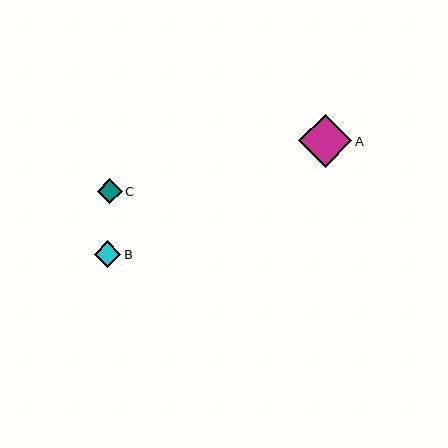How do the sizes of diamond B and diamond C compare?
Diamond B and diamond C are approximately the same size.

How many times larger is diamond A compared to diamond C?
Diamond A is approximately 2.2 times the size of diamond C.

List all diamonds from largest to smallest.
From largest to smallest: A, B, C.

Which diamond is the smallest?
Diamond C is the smallest with a size of approximately 25 pixels.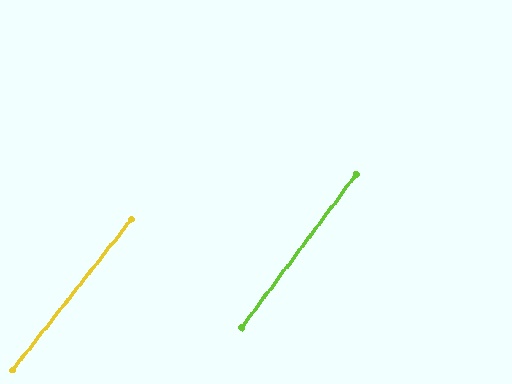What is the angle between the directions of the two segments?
Approximately 1 degree.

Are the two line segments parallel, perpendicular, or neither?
Parallel — their directions differ by only 1.4°.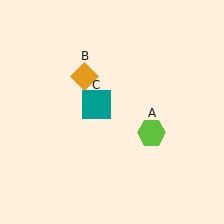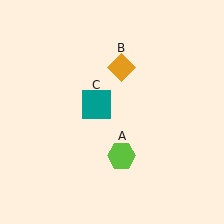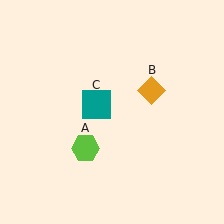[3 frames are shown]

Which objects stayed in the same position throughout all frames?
Teal square (object C) remained stationary.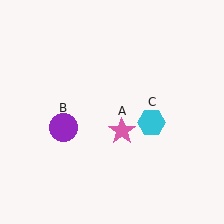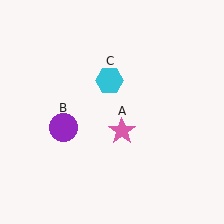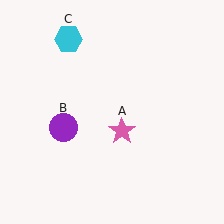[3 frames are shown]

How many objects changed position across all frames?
1 object changed position: cyan hexagon (object C).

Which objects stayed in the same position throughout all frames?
Pink star (object A) and purple circle (object B) remained stationary.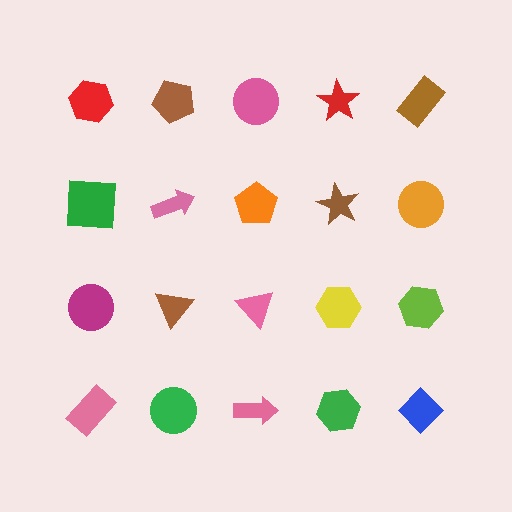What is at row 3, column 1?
A magenta circle.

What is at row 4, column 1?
A pink rectangle.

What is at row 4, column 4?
A green hexagon.